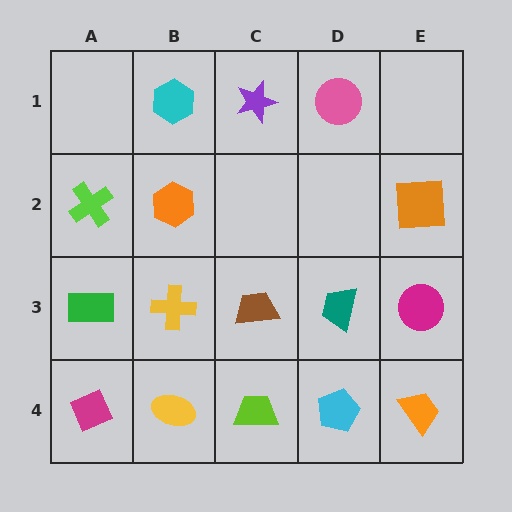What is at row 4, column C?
A lime trapezoid.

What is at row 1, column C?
A purple star.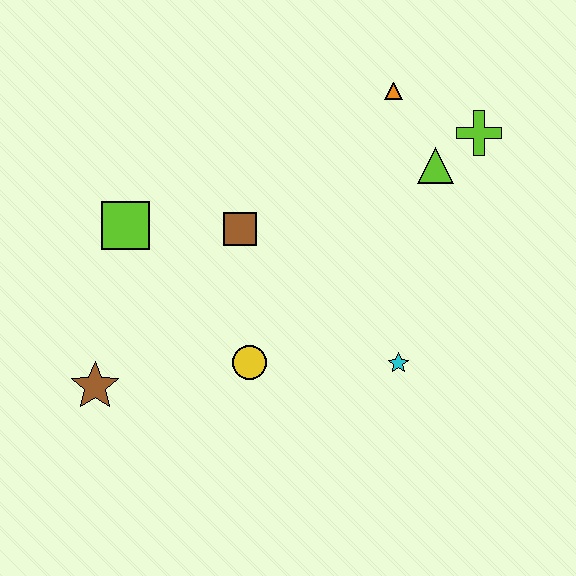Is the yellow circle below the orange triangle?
Yes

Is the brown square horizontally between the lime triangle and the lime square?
Yes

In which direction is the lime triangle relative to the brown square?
The lime triangle is to the right of the brown square.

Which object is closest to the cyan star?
The yellow circle is closest to the cyan star.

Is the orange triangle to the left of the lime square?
No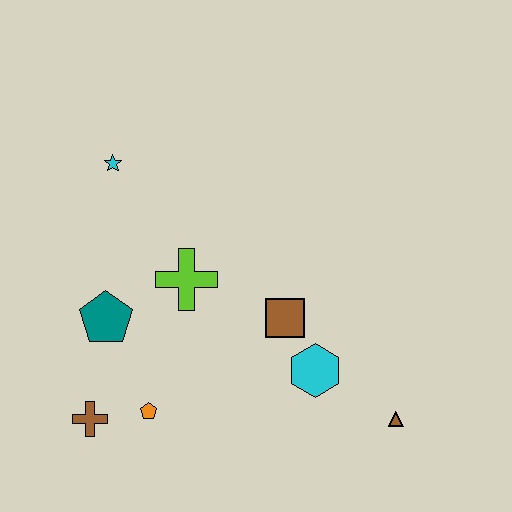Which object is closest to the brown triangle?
The cyan hexagon is closest to the brown triangle.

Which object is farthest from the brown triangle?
The cyan star is farthest from the brown triangle.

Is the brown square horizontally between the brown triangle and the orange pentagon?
Yes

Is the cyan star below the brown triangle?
No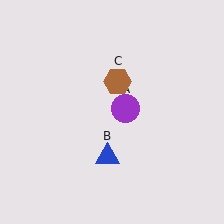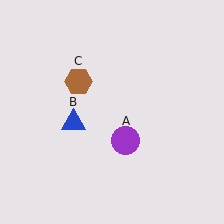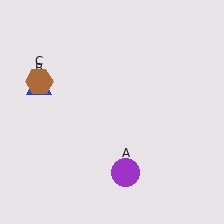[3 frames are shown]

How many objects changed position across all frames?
3 objects changed position: purple circle (object A), blue triangle (object B), brown hexagon (object C).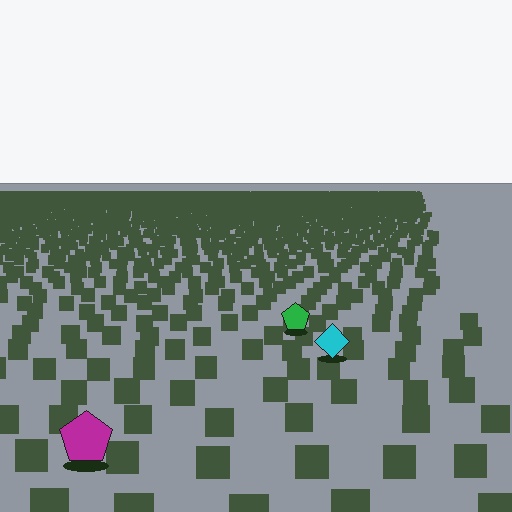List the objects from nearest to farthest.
From nearest to farthest: the magenta pentagon, the cyan diamond, the green pentagon.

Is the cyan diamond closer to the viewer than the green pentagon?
Yes. The cyan diamond is closer — you can tell from the texture gradient: the ground texture is coarser near it.